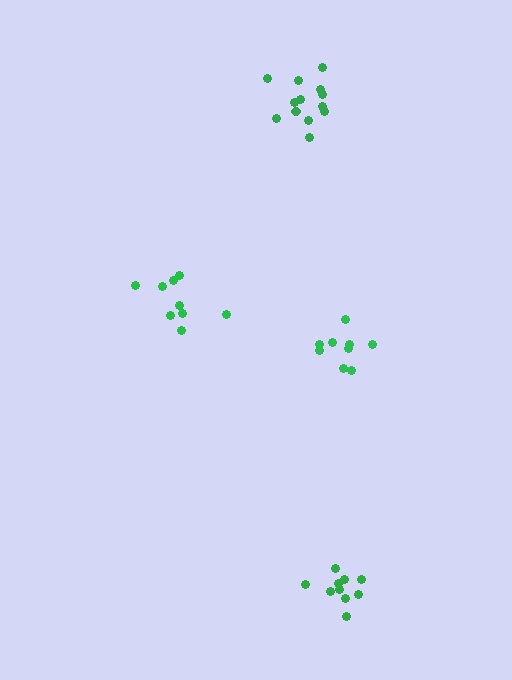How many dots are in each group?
Group 1: 10 dots, Group 2: 9 dots, Group 3: 13 dots, Group 4: 9 dots (41 total).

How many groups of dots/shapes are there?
There are 4 groups.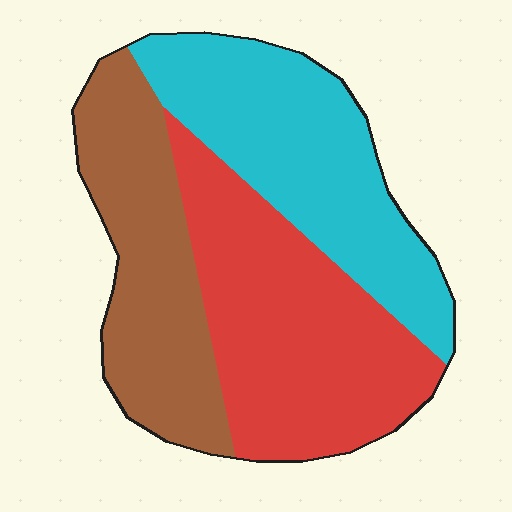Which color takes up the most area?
Red, at roughly 40%.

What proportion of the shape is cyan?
Cyan takes up about one third (1/3) of the shape.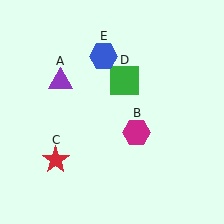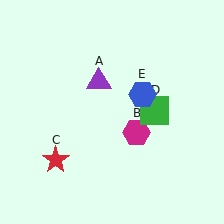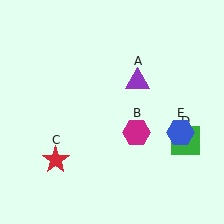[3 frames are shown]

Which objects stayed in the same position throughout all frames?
Magenta hexagon (object B) and red star (object C) remained stationary.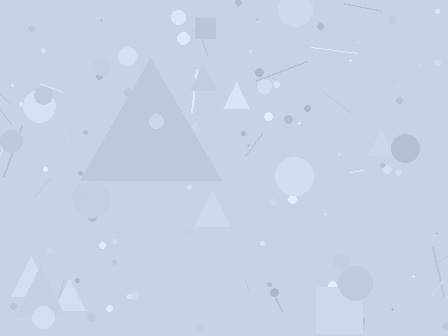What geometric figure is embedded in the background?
A triangle is embedded in the background.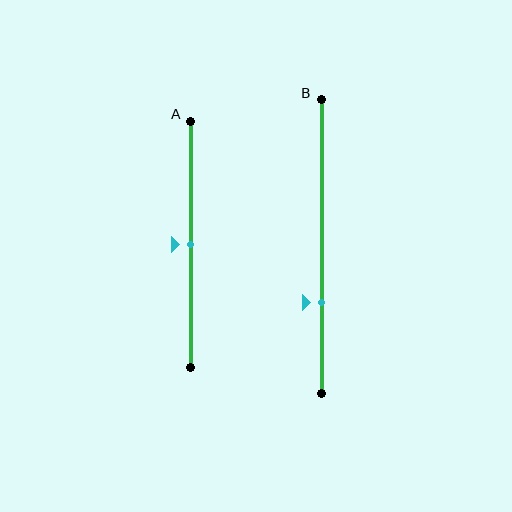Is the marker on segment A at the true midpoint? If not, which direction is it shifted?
Yes, the marker on segment A is at the true midpoint.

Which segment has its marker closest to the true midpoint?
Segment A has its marker closest to the true midpoint.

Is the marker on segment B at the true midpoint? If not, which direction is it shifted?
No, the marker on segment B is shifted downward by about 19% of the segment length.